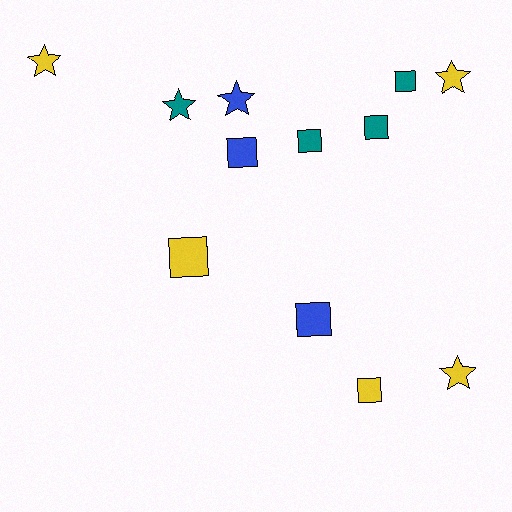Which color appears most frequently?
Yellow, with 5 objects.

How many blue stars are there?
There is 1 blue star.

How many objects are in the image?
There are 12 objects.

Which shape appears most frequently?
Square, with 7 objects.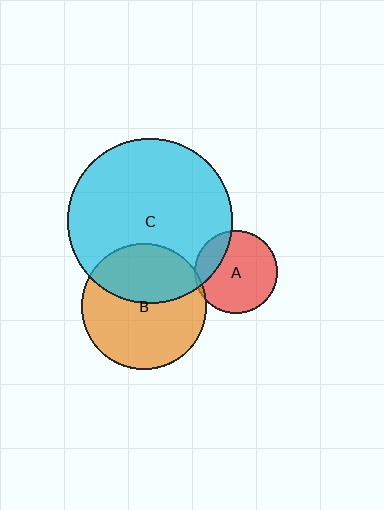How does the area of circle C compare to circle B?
Approximately 1.7 times.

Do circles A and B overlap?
Yes.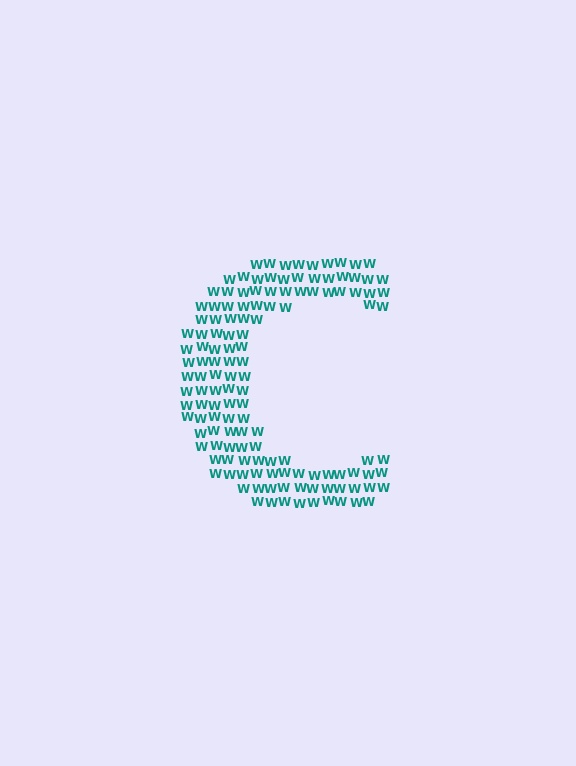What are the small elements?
The small elements are letter W's.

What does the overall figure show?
The overall figure shows the letter C.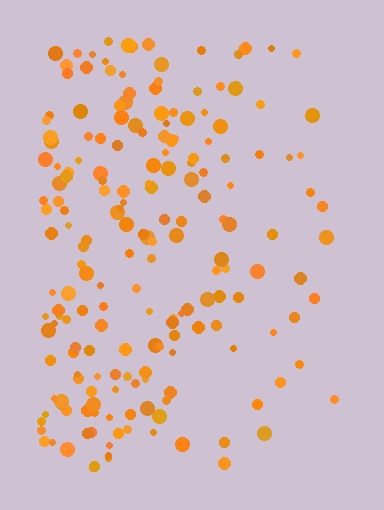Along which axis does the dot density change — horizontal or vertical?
Horizontal.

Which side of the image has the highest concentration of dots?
The left.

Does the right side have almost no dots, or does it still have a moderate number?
Still a moderate number, just noticeably fewer than the left.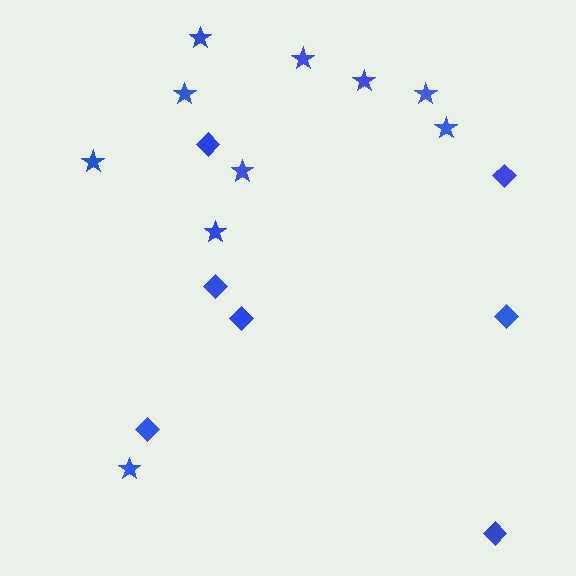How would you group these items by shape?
There are 2 groups: one group of stars (10) and one group of diamonds (7).